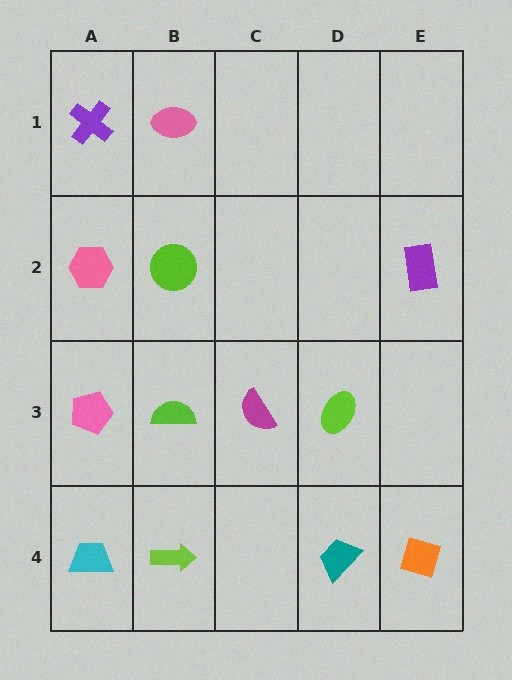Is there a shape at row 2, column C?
No, that cell is empty.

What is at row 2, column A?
A pink hexagon.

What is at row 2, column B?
A lime circle.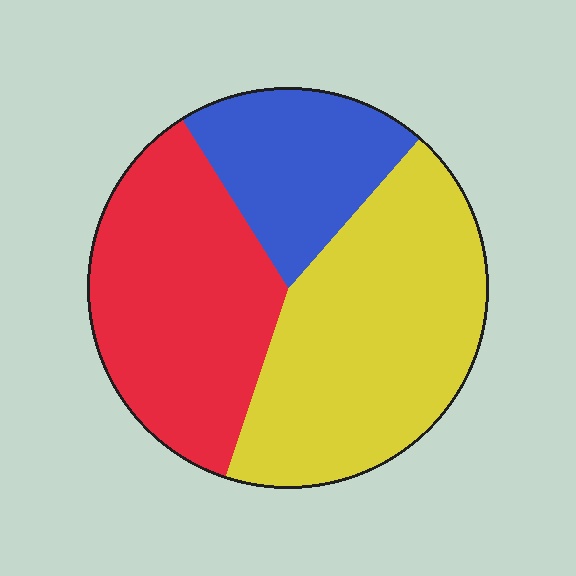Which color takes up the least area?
Blue, at roughly 20%.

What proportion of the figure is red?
Red covers roughly 35% of the figure.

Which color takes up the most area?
Yellow, at roughly 45%.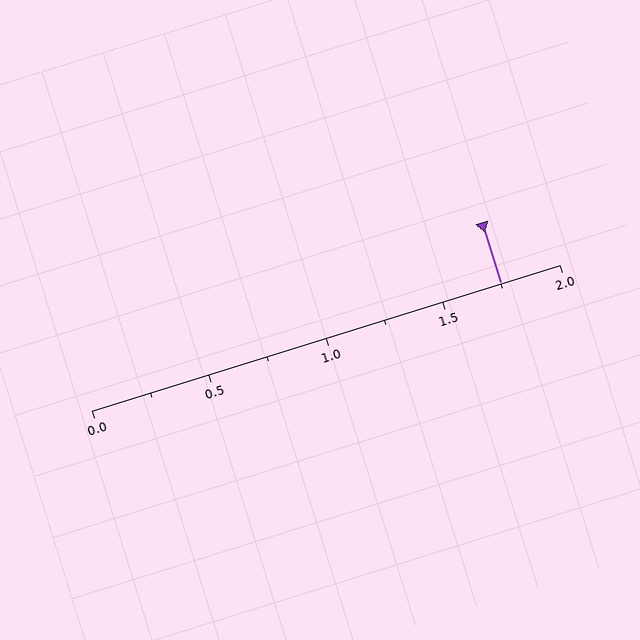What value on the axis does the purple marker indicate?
The marker indicates approximately 1.75.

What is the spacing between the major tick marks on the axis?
The major ticks are spaced 0.5 apart.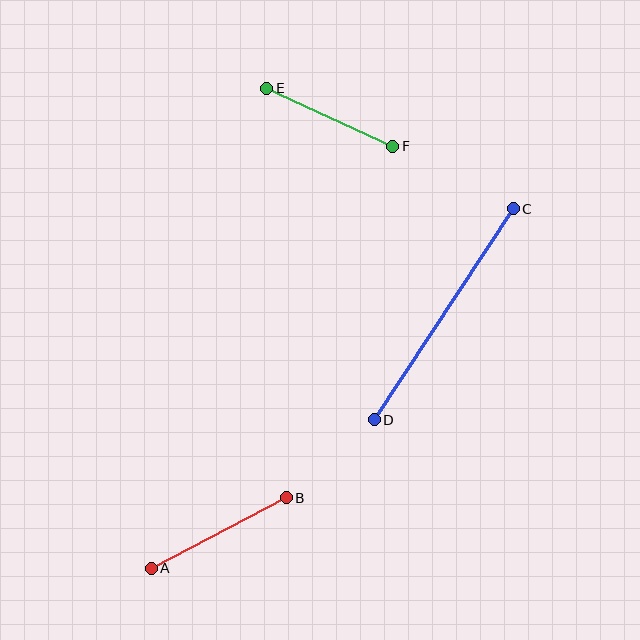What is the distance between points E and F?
The distance is approximately 139 pixels.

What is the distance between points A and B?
The distance is approximately 152 pixels.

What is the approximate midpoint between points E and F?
The midpoint is at approximately (330, 117) pixels.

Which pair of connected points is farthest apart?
Points C and D are farthest apart.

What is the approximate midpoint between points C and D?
The midpoint is at approximately (444, 314) pixels.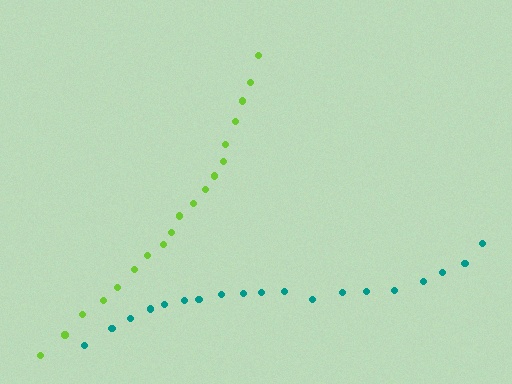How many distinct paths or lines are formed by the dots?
There are 2 distinct paths.